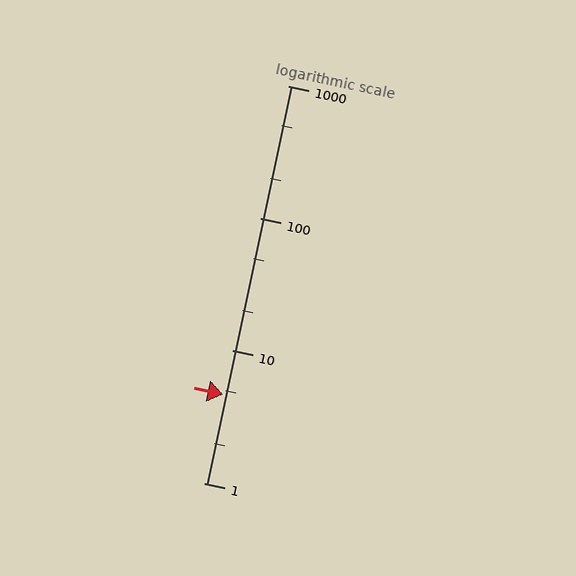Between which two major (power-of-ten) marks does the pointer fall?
The pointer is between 1 and 10.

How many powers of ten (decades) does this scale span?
The scale spans 3 decades, from 1 to 1000.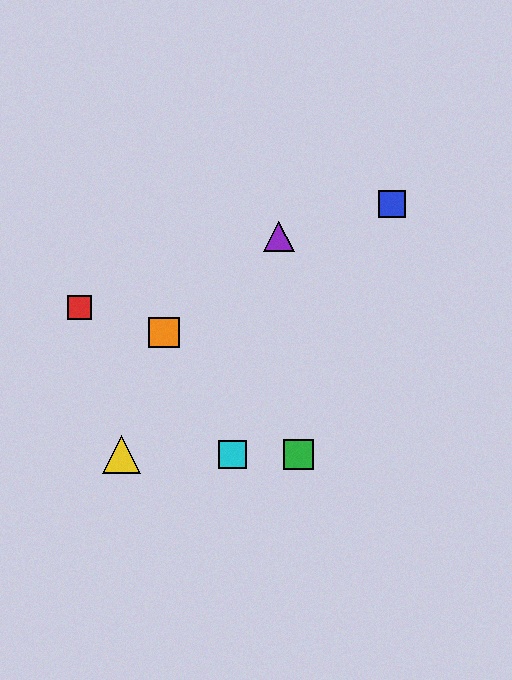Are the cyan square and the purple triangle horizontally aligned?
No, the cyan square is at y≈454 and the purple triangle is at y≈236.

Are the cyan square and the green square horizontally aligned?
Yes, both are at y≈454.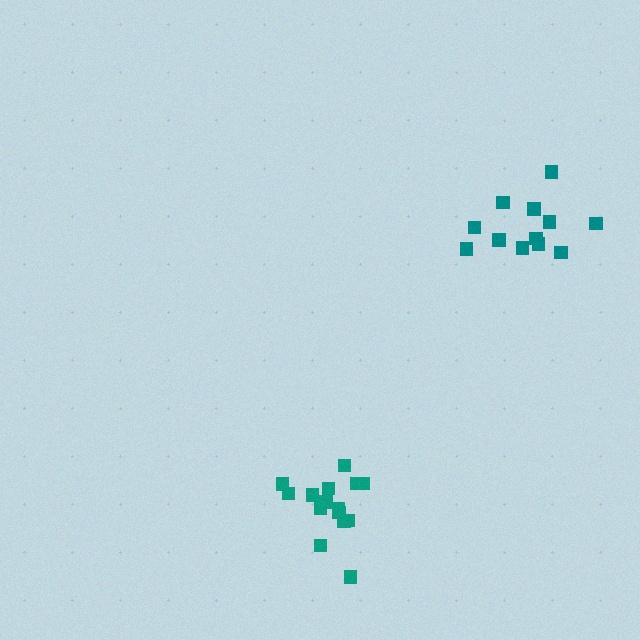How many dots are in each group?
Group 1: 15 dots, Group 2: 12 dots (27 total).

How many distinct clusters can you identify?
There are 2 distinct clusters.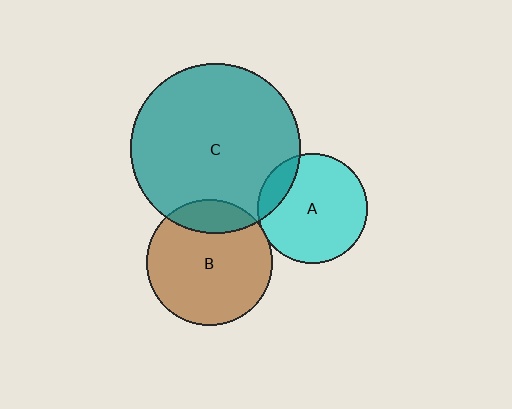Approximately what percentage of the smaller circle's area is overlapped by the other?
Approximately 15%.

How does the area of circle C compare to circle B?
Approximately 1.8 times.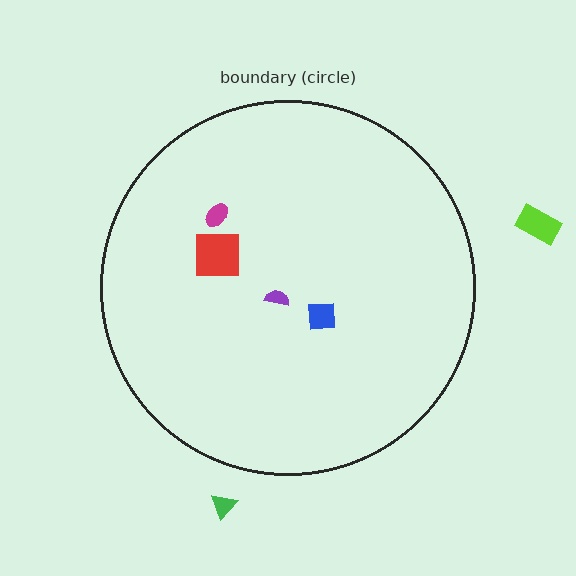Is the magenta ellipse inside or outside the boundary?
Inside.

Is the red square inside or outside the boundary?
Inside.